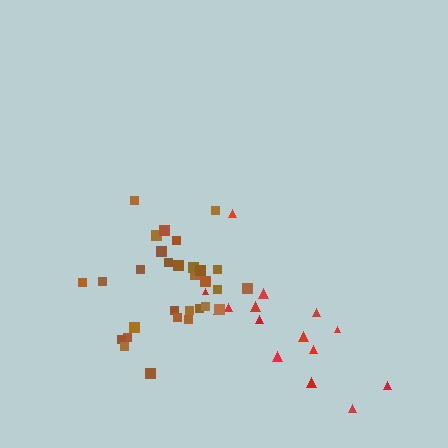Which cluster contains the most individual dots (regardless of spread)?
Brown (30).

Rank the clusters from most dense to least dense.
brown, red.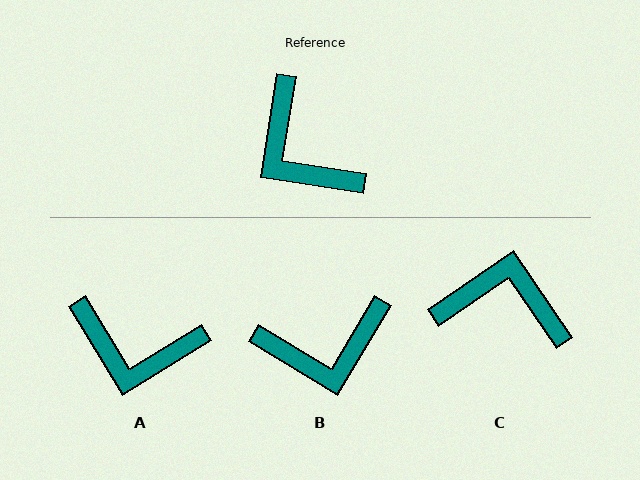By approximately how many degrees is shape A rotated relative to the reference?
Approximately 40 degrees counter-clockwise.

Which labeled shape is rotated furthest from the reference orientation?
C, about 137 degrees away.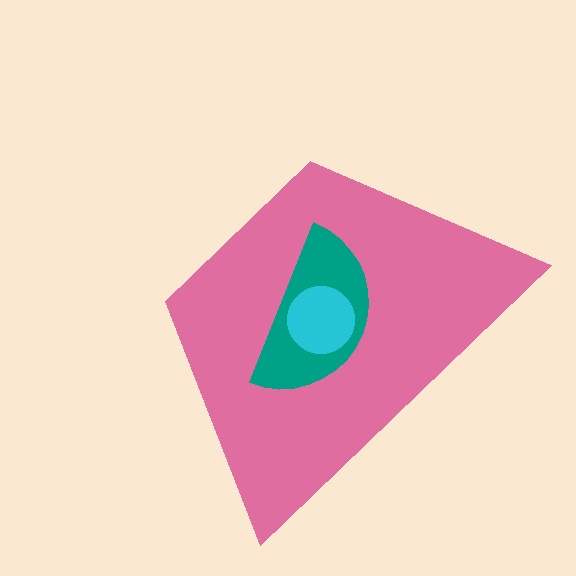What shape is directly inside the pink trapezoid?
The teal semicircle.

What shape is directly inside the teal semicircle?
The cyan circle.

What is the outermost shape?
The pink trapezoid.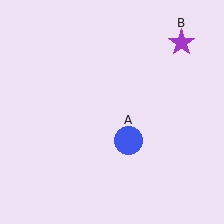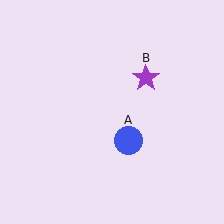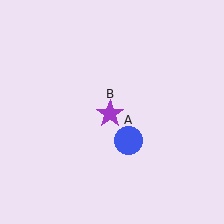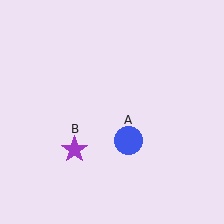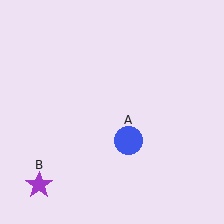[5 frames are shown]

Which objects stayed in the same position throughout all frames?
Blue circle (object A) remained stationary.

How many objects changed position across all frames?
1 object changed position: purple star (object B).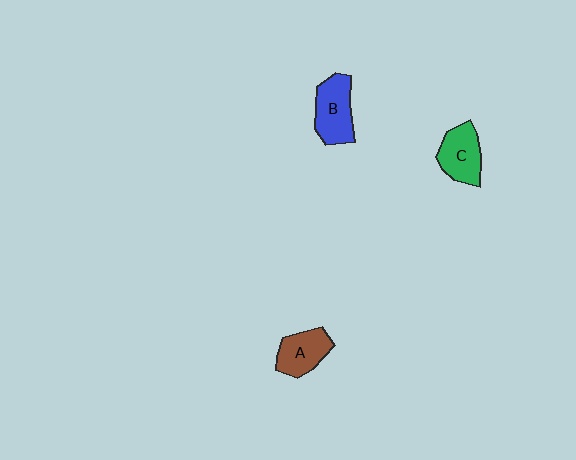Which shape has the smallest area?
Shape A (brown).